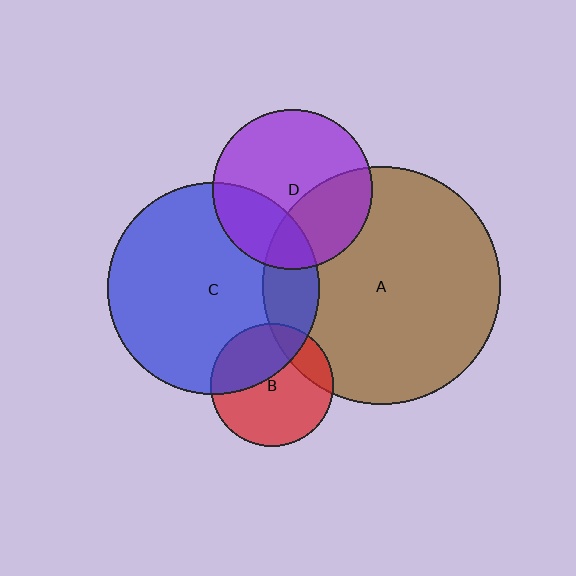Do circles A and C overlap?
Yes.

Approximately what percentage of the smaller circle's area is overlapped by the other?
Approximately 15%.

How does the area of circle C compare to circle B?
Approximately 3.0 times.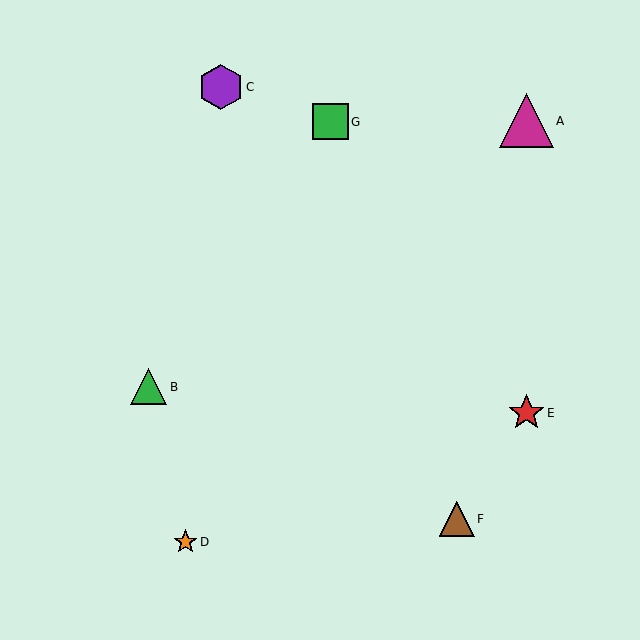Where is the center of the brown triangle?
The center of the brown triangle is at (457, 519).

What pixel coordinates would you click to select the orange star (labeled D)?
Click at (185, 542) to select the orange star D.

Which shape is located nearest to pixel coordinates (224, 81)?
The purple hexagon (labeled C) at (221, 87) is nearest to that location.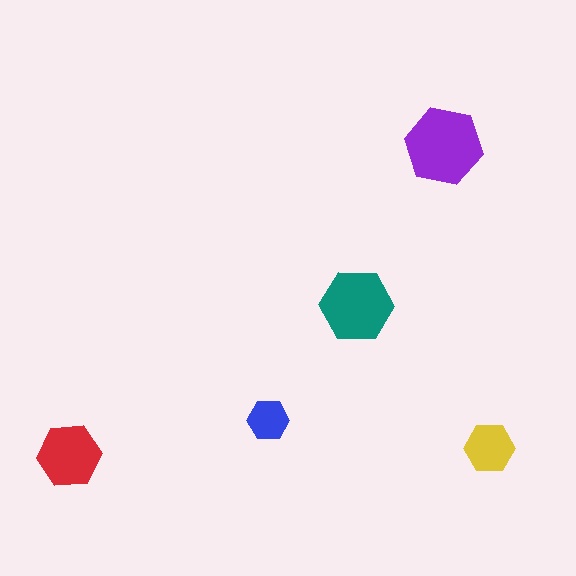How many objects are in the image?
There are 5 objects in the image.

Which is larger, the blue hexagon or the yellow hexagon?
The yellow one.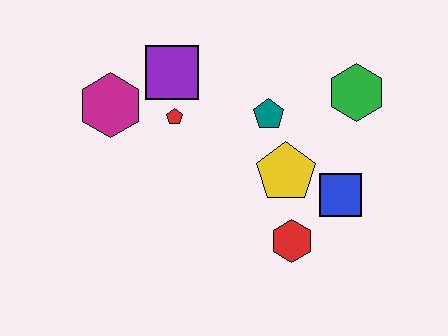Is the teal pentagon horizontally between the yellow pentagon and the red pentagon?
Yes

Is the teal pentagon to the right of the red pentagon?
Yes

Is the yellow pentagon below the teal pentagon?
Yes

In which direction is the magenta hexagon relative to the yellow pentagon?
The magenta hexagon is to the left of the yellow pentagon.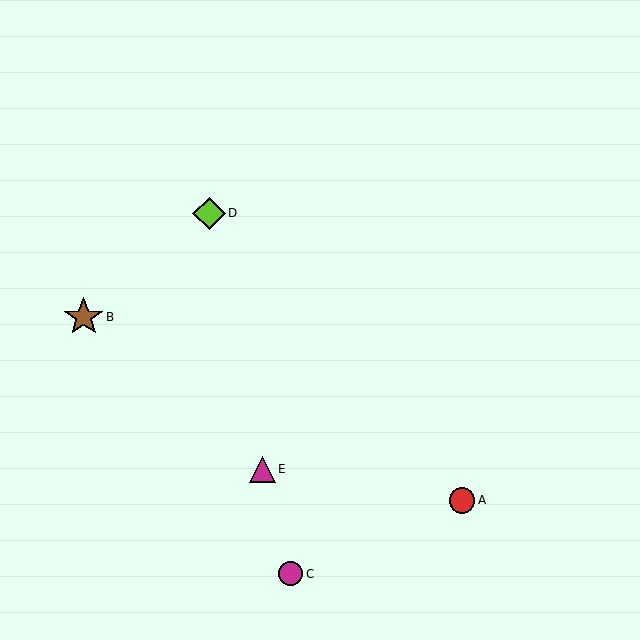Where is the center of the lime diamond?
The center of the lime diamond is at (209, 213).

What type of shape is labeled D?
Shape D is a lime diamond.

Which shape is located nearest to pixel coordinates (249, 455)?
The magenta triangle (labeled E) at (262, 469) is nearest to that location.